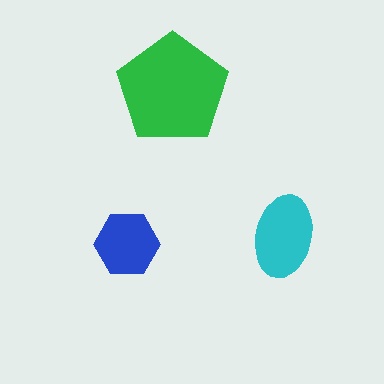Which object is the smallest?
The blue hexagon.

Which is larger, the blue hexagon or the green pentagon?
The green pentagon.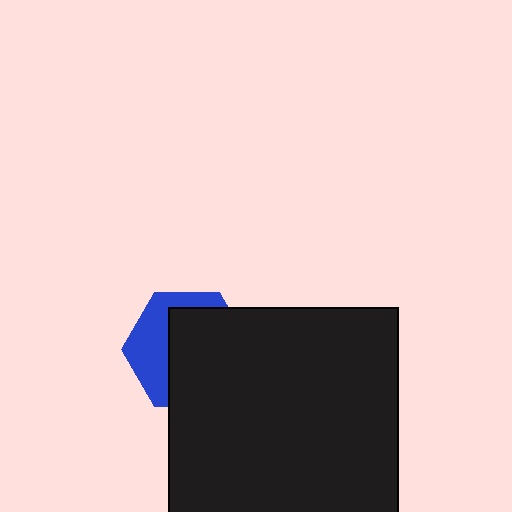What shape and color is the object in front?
The object in front is a black rectangle.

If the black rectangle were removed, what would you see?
You would see the complete blue hexagon.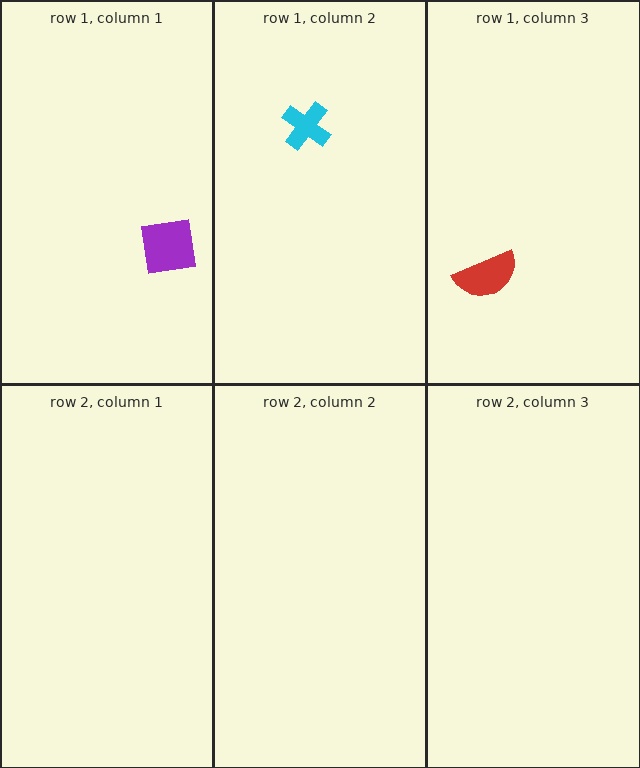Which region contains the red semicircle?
The row 1, column 3 region.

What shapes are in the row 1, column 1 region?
The purple square.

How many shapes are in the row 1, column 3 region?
1.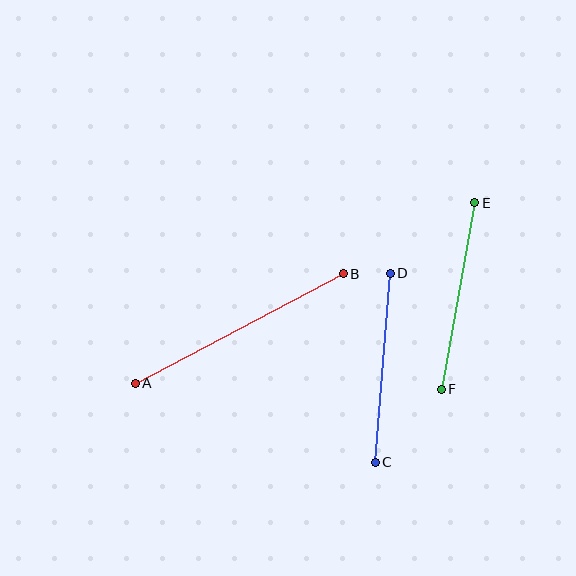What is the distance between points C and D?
The distance is approximately 190 pixels.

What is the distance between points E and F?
The distance is approximately 189 pixels.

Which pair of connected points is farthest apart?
Points A and B are farthest apart.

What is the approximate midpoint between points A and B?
The midpoint is at approximately (239, 328) pixels.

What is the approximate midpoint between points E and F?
The midpoint is at approximately (458, 296) pixels.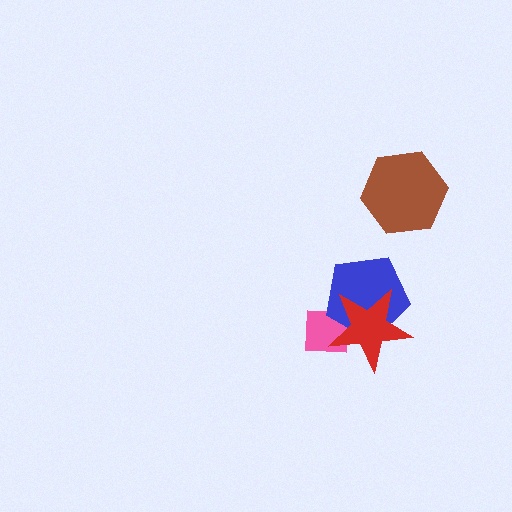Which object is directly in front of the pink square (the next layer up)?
The blue pentagon is directly in front of the pink square.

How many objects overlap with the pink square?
2 objects overlap with the pink square.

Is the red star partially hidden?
No, no other shape covers it.